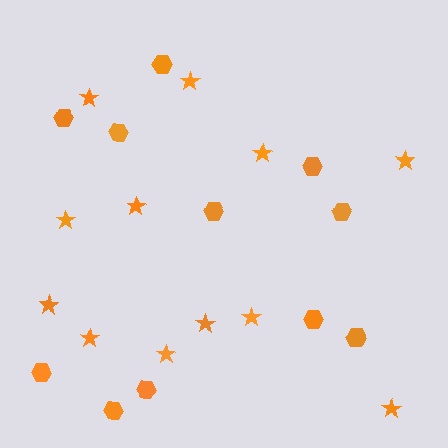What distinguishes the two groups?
There are 2 groups: one group of stars (12) and one group of hexagons (11).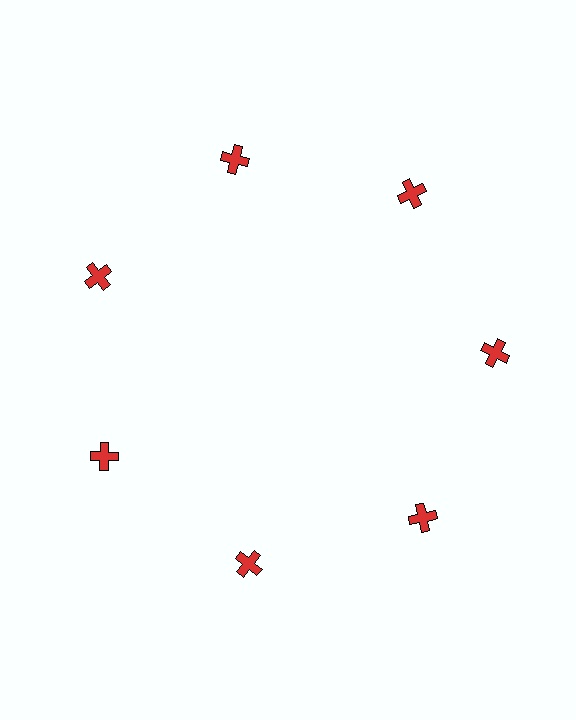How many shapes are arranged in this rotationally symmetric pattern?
There are 7 shapes, arranged in 7 groups of 1.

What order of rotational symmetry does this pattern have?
This pattern has 7-fold rotational symmetry.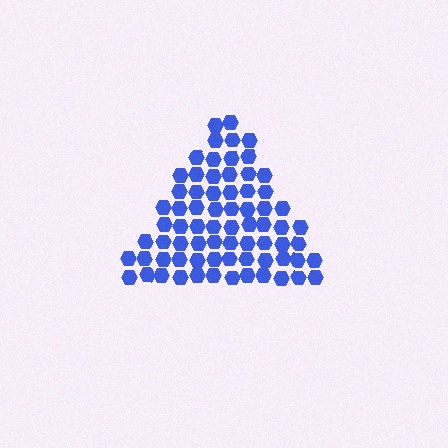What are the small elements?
The small elements are hexagons.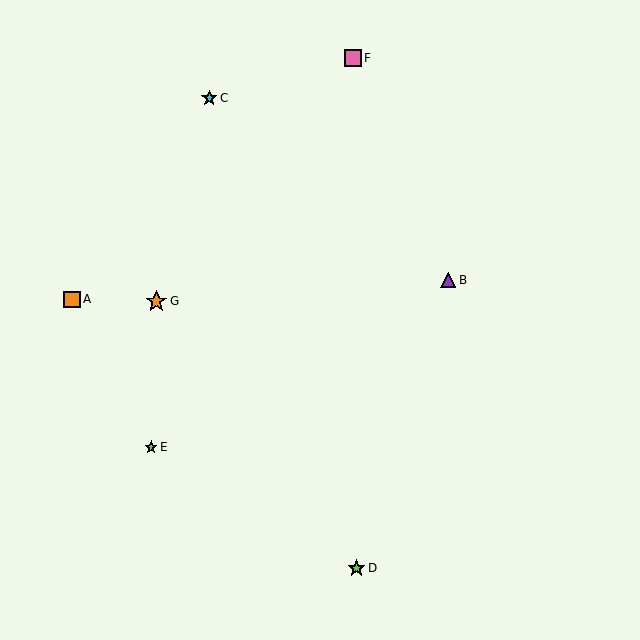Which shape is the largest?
The orange star (labeled G) is the largest.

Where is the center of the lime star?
The center of the lime star is at (356, 568).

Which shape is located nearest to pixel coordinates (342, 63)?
The pink square (labeled F) at (353, 58) is nearest to that location.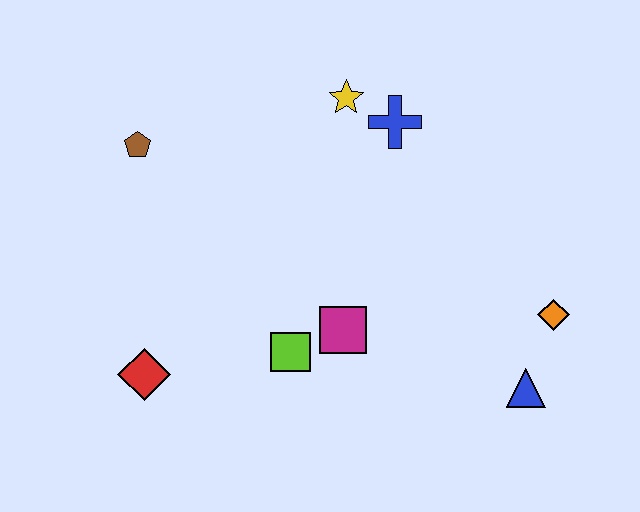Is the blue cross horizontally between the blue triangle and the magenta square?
Yes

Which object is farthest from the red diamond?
The orange diamond is farthest from the red diamond.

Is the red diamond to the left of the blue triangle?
Yes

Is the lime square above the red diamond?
Yes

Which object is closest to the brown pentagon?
The yellow star is closest to the brown pentagon.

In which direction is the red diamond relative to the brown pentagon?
The red diamond is below the brown pentagon.